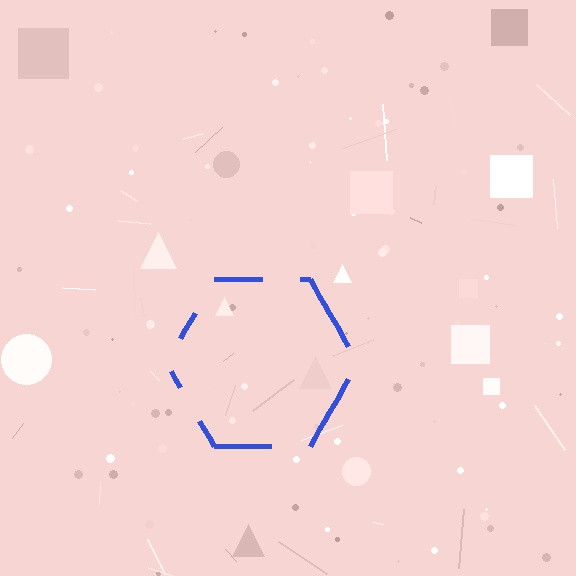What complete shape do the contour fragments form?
The contour fragments form a hexagon.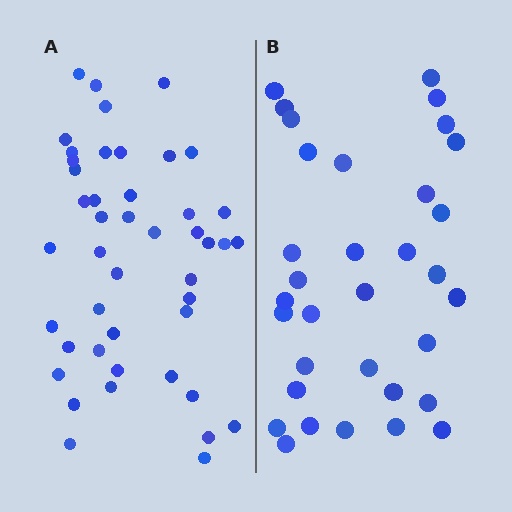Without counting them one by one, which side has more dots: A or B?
Region A (the left region) has more dots.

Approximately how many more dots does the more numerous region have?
Region A has roughly 12 or so more dots than region B.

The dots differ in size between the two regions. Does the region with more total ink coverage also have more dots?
No. Region B has more total ink coverage because its dots are larger, but region A actually contains more individual dots. Total area can be misleading — the number of items is what matters here.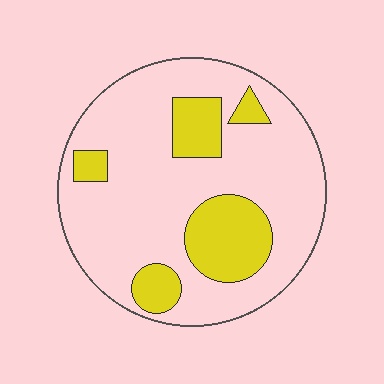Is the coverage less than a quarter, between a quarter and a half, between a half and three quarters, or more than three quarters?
Less than a quarter.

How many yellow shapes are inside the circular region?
5.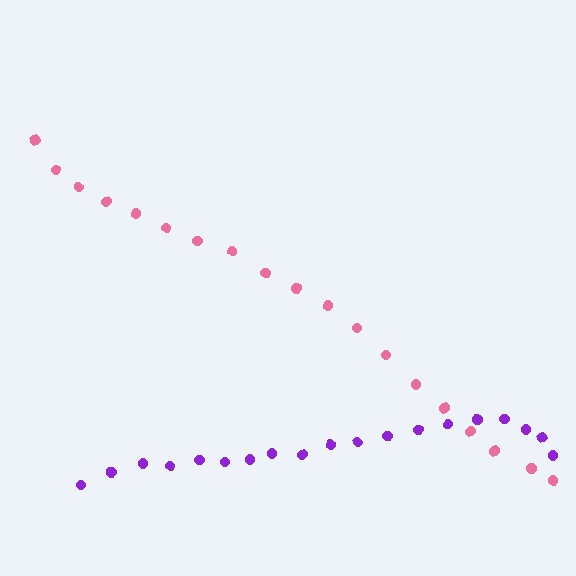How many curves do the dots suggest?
There are 2 distinct paths.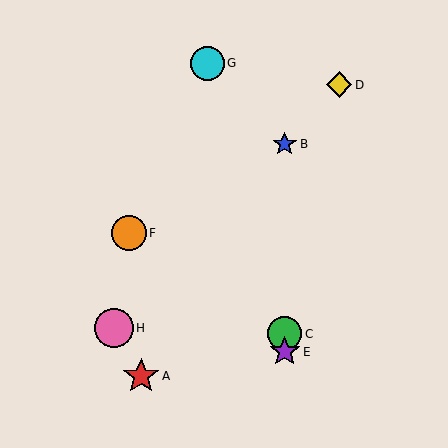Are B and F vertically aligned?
No, B is at x≈285 and F is at x≈129.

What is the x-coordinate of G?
Object G is at x≈207.